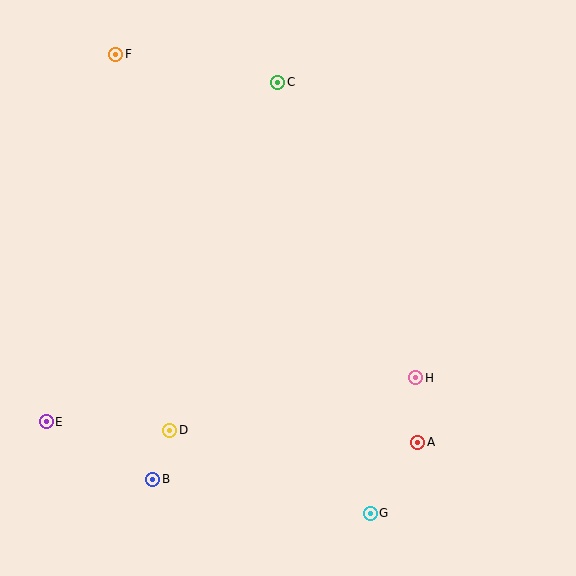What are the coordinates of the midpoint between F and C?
The midpoint between F and C is at (197, 68).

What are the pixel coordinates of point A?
Point A is at (418, 442).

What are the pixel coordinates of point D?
Point D is at (170, 430).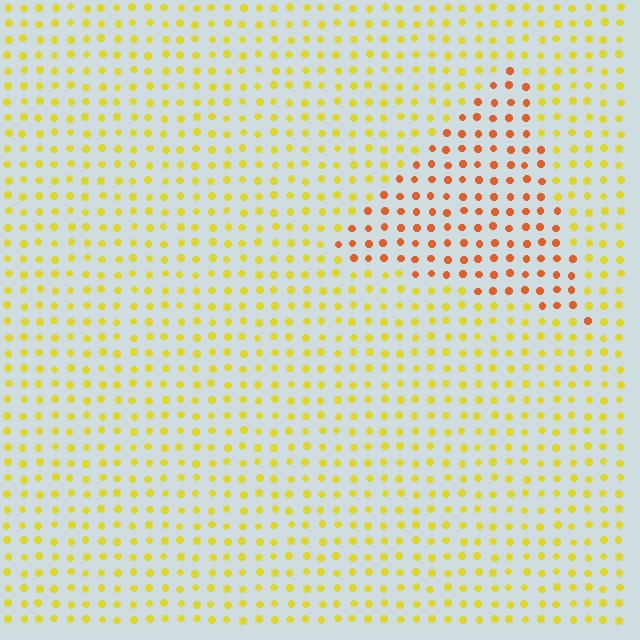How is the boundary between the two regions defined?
The boundary is defined purely by a slight shift in hue (about 41 degrees). Spacing, size, and orientation are identical on both sides.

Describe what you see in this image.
The image is filled with small yellow elements in a uniform arrangement. A triangle-shaped region is visible where the elements are tinted to a slightly different hue, forming a subtle color boundary.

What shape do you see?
I see a triangle.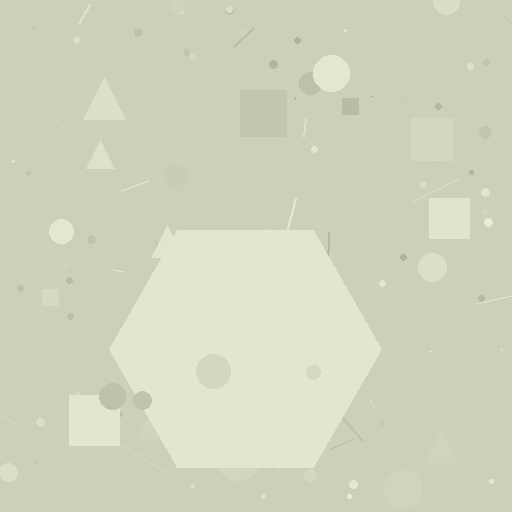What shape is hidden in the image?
A hexagon is hidden in the image.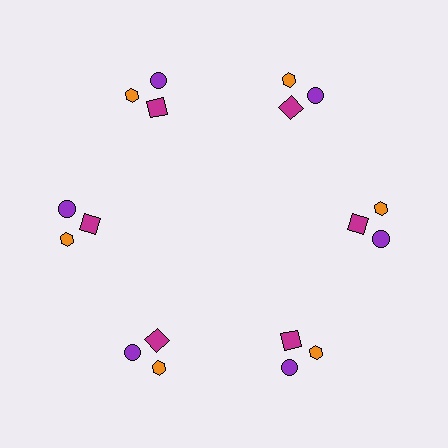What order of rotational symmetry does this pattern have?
This pattern has 6-fold rotational symmetry.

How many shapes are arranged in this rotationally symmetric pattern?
There are 18 shapes, arranged in 6 groups of 3.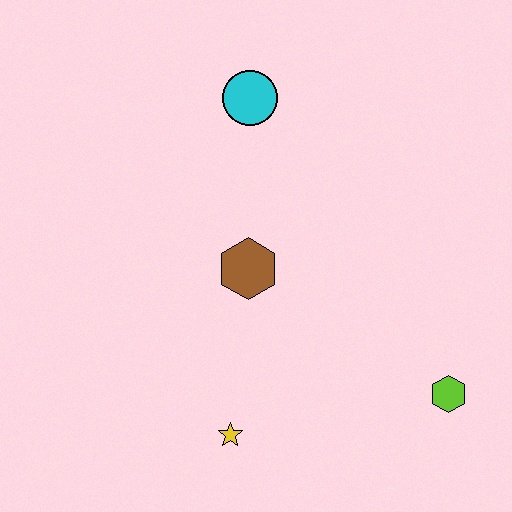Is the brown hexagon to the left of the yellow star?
No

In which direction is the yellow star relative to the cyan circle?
The yellow star is below the cyan circle.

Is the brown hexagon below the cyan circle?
Yes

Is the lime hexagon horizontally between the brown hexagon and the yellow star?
No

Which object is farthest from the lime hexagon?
The cyan circle is farthest from the lime hexagon.